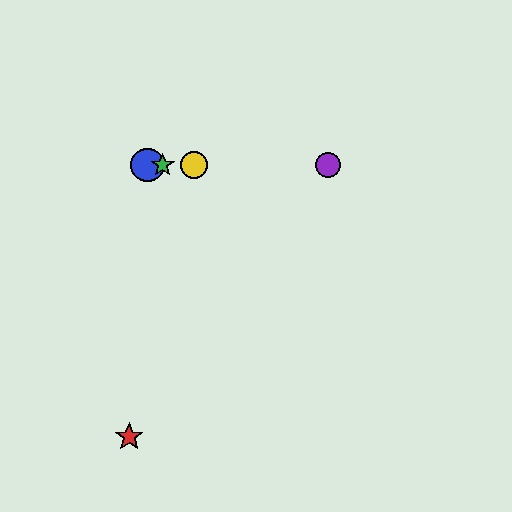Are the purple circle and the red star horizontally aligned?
No, the purple circle is at y≈165 and the red star is at y≈437.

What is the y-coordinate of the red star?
The red star is at y≈437.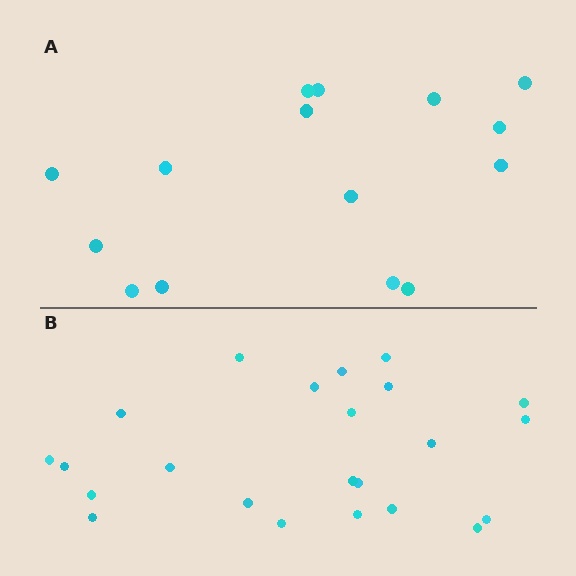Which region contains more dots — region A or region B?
Region B (the bottom region) has more dots.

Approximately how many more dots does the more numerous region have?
Region B has roughly 8 or so more dots than region A.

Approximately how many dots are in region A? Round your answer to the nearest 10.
About 20 dots. (The exact count is 15, which rounds to 20.)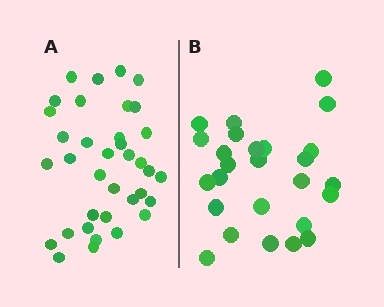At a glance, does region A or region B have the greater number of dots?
Region A (the left region) has more dots.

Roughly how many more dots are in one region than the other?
Region A has roughly 10 or so more dots than region B.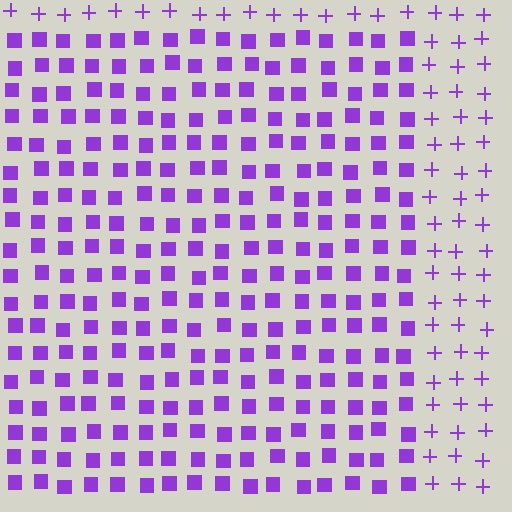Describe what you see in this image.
The image is filled with small purple elements arranged in a uniform grid. A rectangle-shaped region contains squares, while the surrounding area contains plus signs. The boundary is defined purely by the change in element shape.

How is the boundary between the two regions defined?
The boundary is defined by a change in element shape: squares inside vs. plus signs outside. All elements share the same color and spacing.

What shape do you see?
I see a rectangle.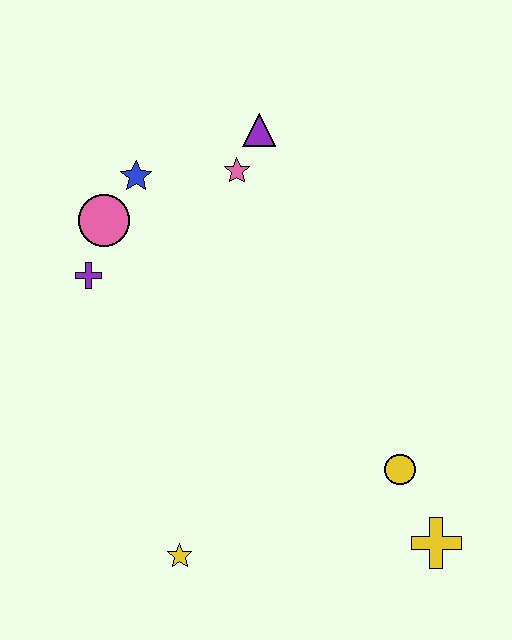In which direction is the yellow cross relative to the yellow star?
The yellow cross is to the right of the yellow star.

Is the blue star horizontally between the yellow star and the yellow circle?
No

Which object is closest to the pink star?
The purple triangle is closest to the pink star.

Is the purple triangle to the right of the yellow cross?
No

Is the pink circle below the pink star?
Yes